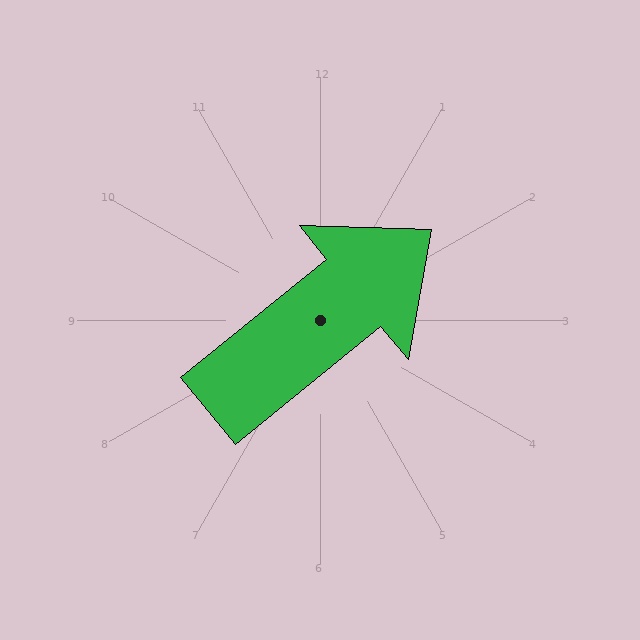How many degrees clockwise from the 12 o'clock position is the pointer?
Approximately 51 degrees.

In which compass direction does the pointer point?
Northeast.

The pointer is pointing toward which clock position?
Roughly 2 o'clock.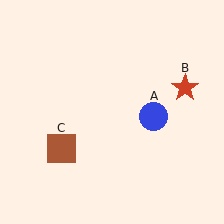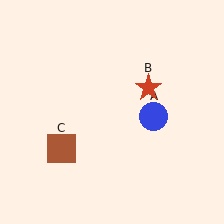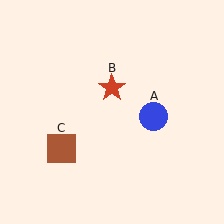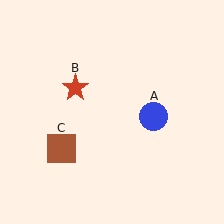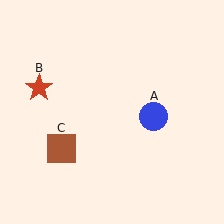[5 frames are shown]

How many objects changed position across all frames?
1 object changed position: red star (object B).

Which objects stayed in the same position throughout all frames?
Blue circle (object A) and brown square (object C) remained stationary.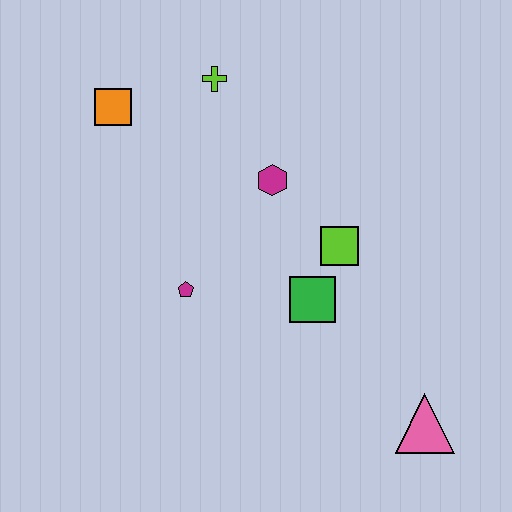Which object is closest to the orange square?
The lime cross is closest to the orange square.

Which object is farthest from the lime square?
The orange square is farthest from the lime square.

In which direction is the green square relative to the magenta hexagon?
The green square is below the magenta hexagon.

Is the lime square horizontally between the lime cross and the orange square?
No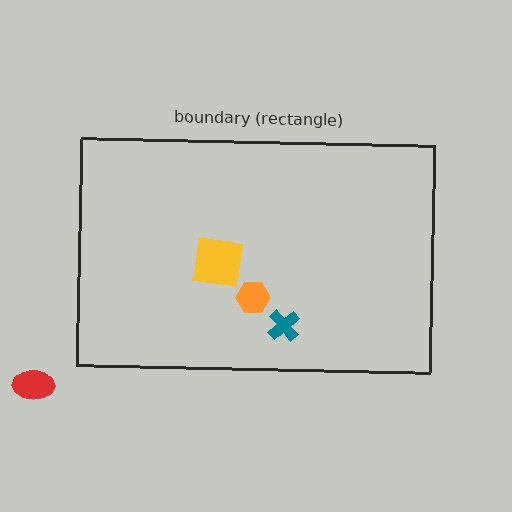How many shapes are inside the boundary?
3 inside, 1 outside.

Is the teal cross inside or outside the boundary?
Inside.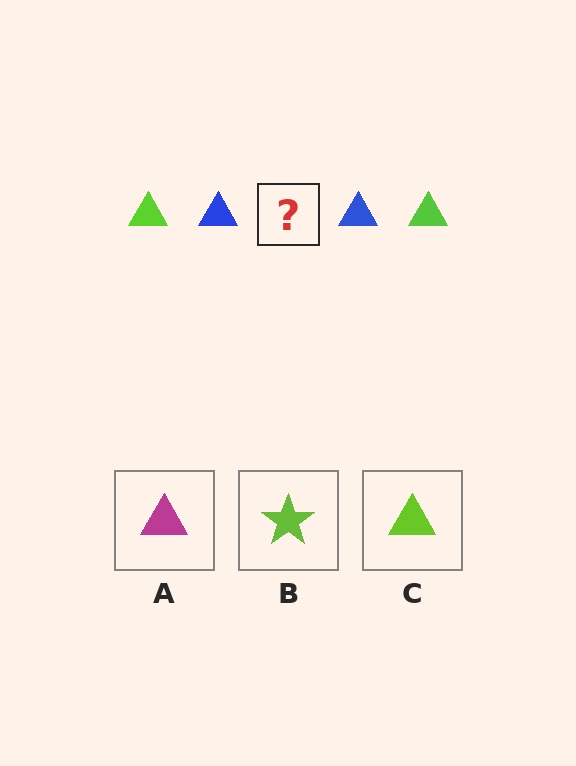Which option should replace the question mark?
Option C.